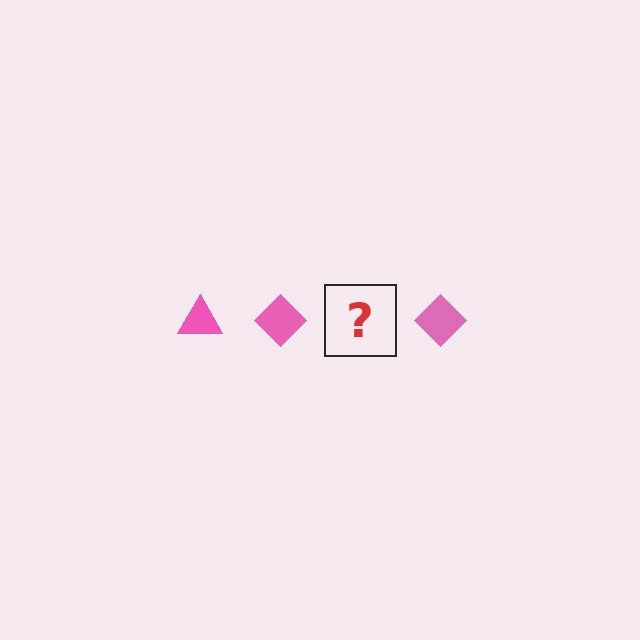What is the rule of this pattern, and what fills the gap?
The rule is that the pattern cycles through triangle, diamond shapes in pink. The gap should be filled with a pink triangle.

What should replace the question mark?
The question mark should be replaced with a pink triangle.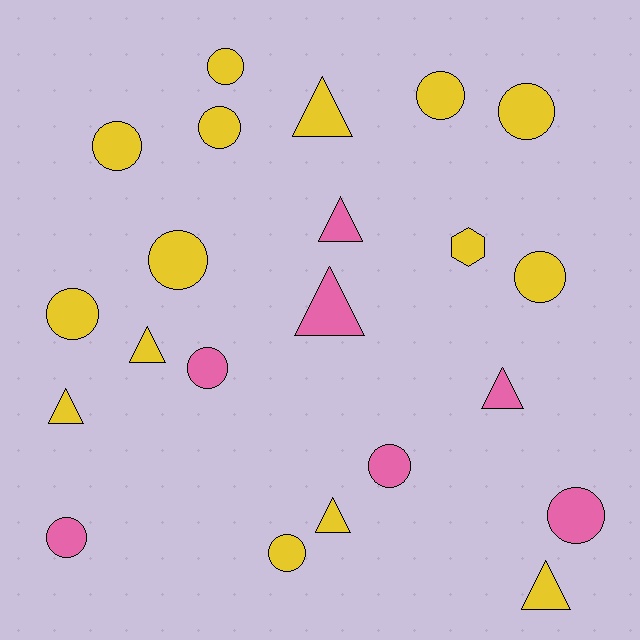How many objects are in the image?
There are 22 objects.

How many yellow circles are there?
There are 9 yellow circles.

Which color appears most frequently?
Yellow, with 15 objects.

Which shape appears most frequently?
Circle, with 13 objects.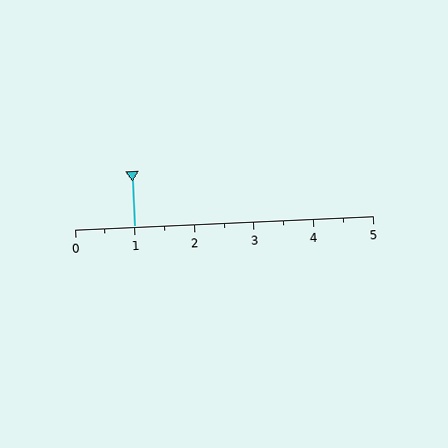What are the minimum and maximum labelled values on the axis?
The axis runs from 0 to 5.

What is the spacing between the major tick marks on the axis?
The major ticks are spaced 1 apart.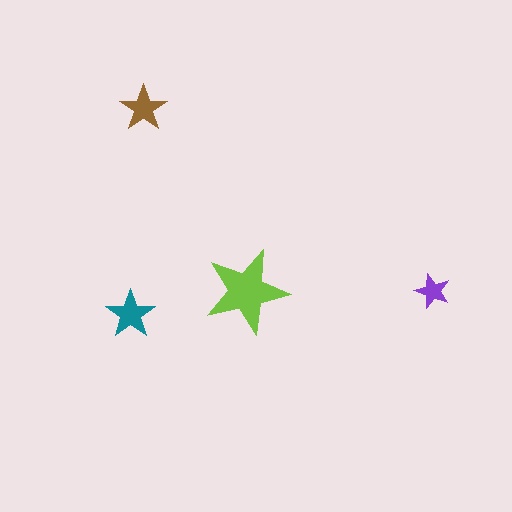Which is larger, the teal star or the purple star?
The teal one.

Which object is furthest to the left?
The teal star is leftmost.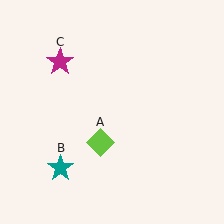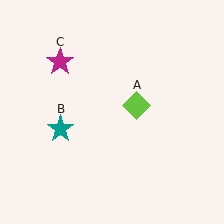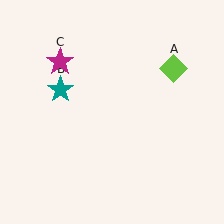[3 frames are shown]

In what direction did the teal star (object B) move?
The teal star (object B) moved up.